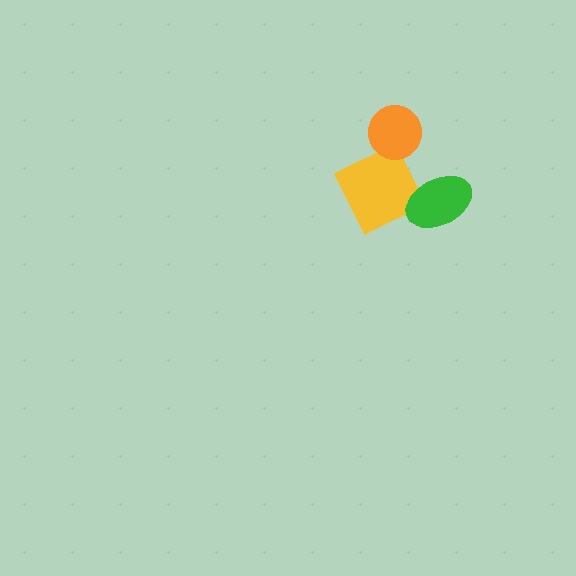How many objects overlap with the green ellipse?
1 object overlaps with the green ellipse.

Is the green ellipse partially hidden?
No, no other shape covers it.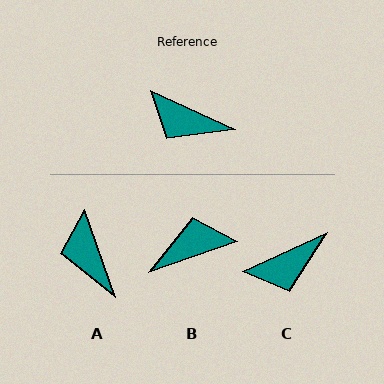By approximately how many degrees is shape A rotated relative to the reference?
Approximately 46 degrees clockwise.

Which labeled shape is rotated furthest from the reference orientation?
B, about 136 degrees away.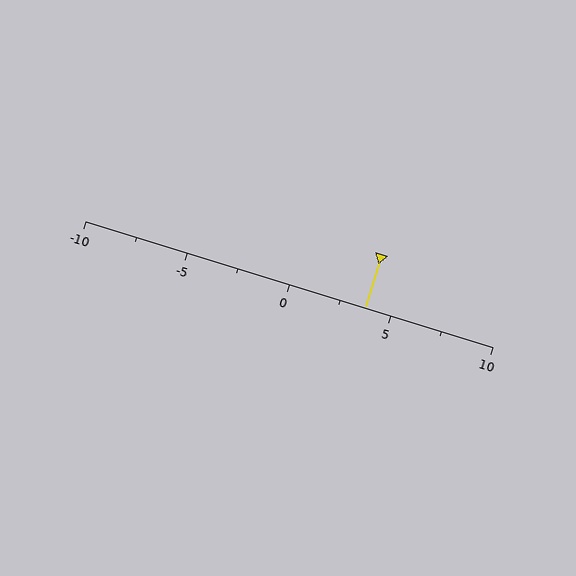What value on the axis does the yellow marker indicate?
The marker indicates approximately 3.8.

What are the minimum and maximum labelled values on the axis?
The axis runs from -10 to 10.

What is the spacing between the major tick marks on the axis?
The major ticks are spaced 5 apart.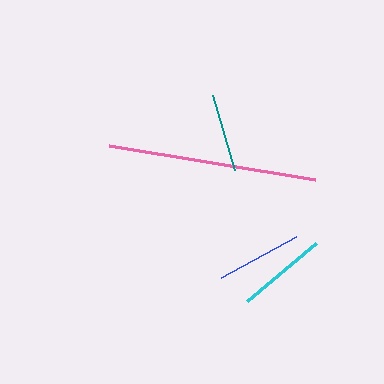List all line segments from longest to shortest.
From longest to shortest: pink, cyan, blue, teal.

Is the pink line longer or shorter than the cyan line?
The pink line is longer than the cyan line.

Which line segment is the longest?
The pink line is the longest at approximately 208 pixels.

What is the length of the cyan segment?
The cyan segment is approximately 90 pixels long.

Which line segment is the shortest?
The teal line is the shortest at approximately 78 pixels.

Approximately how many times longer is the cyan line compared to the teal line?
The cyan line is approximately 1.2 times the length of the teal line.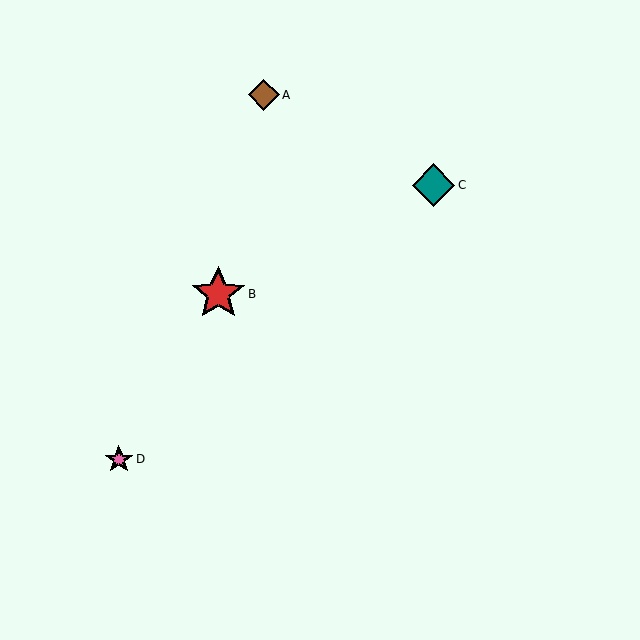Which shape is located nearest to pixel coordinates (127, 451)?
The pink star (labeled D) at (119, 459) is nearest to that location.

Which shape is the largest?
The red star (labeled B) is the largest.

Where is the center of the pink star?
The center of the pink star is at (119, 459).